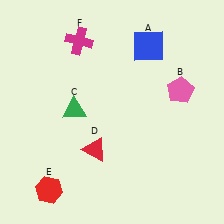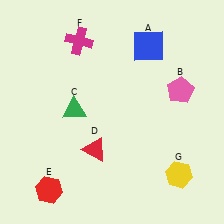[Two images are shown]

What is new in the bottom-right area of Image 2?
A yellow hexagon (G) was added in the bottom-right area of Image 2.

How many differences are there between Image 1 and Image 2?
There is 1 difference between the two images.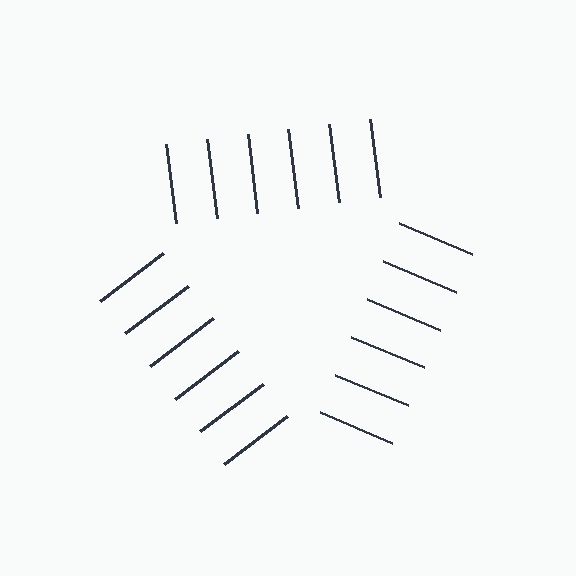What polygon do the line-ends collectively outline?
An illusory triangle — the line segments terminate on its edges but no continuous stroke is drawn.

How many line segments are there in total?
18 — 6 along each of the 3 edges.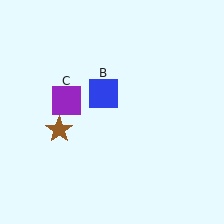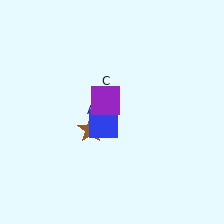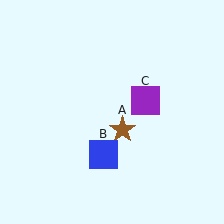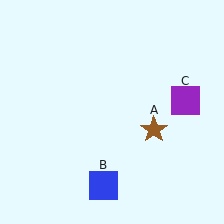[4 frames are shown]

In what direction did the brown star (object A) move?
The brown star (object A) moved right.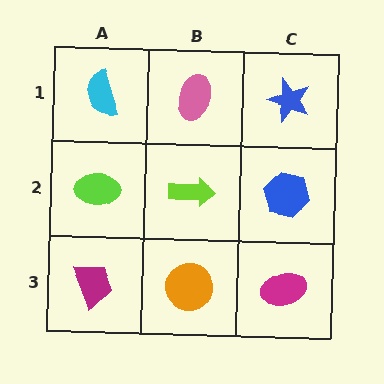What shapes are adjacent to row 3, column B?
A lime arrow (row 2, column B), a magenta trapezoid (row 3, column A), a magenta ellipse (row 3, column C).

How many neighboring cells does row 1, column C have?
2.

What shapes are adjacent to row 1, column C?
A blue hexagon (row 2, column C), a pink ellipse (row 1, column B).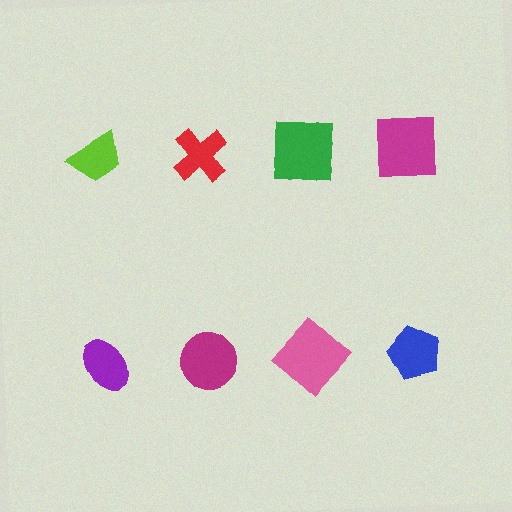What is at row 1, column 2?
A red cross.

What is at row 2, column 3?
A pink diamond.